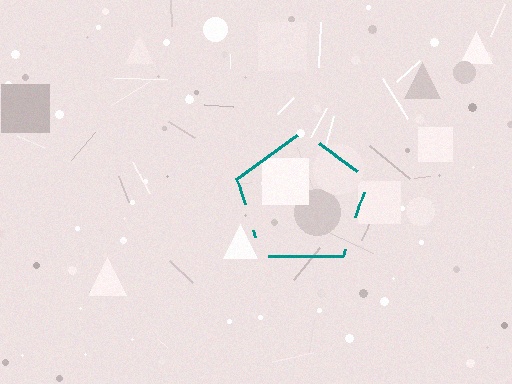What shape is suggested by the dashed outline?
The dashed outline suggests a pentagon.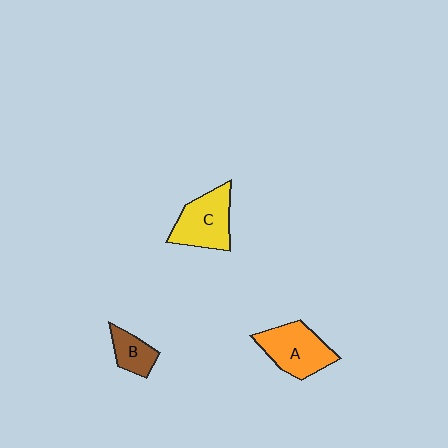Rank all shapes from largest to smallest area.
From largest to smallest: A (orange), C (yellow), B (brown).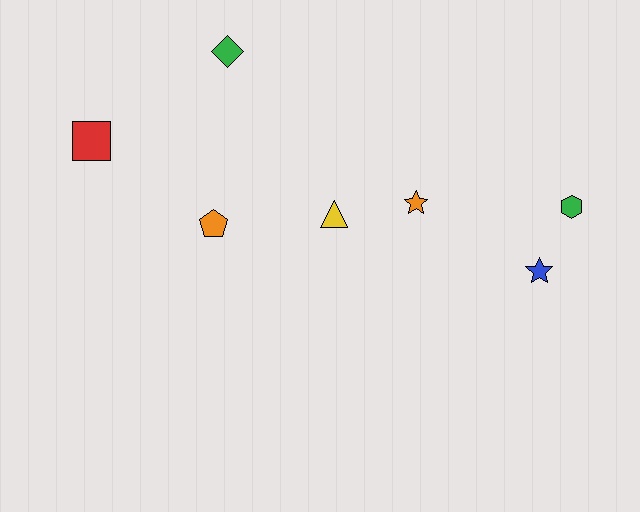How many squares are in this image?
There is 1 square.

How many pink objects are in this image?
There are no pink objects.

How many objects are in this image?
There are 7 objects.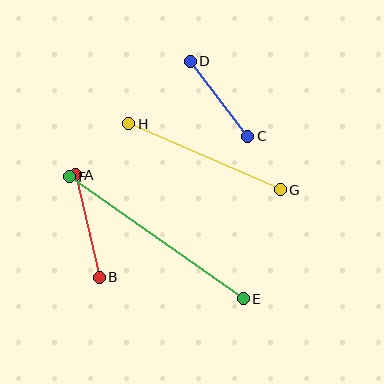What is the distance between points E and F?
The distance is approximately 213 pixels.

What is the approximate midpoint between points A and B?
The midpoint is at approximately (87, 226) pixels.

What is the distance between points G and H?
The distance is approximately 165 pixels.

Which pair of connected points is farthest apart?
Points E and F are farthest apart.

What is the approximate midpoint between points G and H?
The midpoint is at approximately (205, 157) pixels.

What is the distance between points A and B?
The distance is approximately 106 pixels.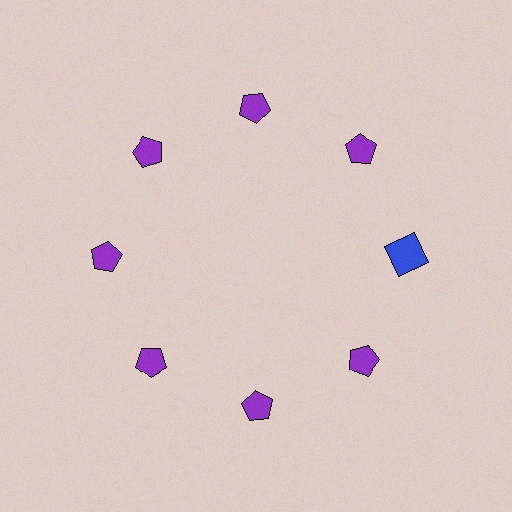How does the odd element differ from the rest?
It differs in both color (blue instead of purple) and shape (square instead of pentagon).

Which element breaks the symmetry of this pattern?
The blue square at roughly the 3 o'clock position breaks the symmetry. All other shapes are purple pentagons.